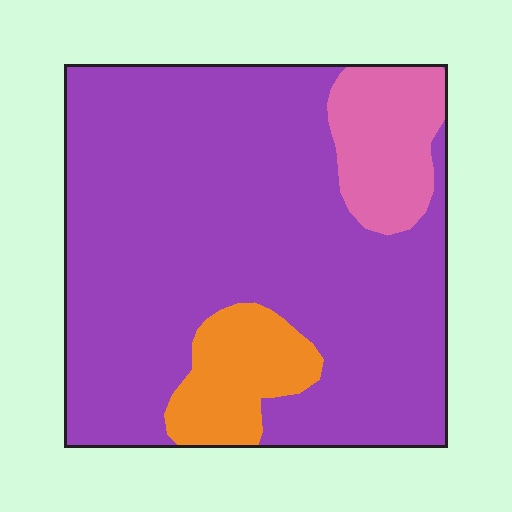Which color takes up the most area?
Purple, at roughly 80%.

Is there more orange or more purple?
Purple.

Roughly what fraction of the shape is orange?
Orange covers 10% of the shape.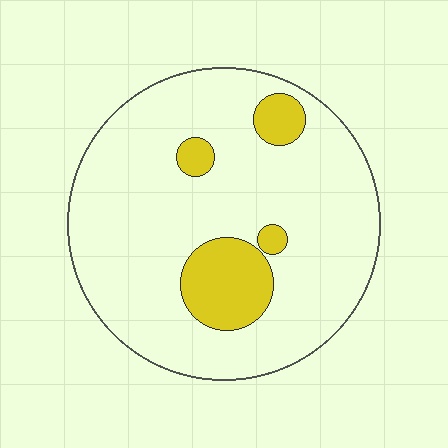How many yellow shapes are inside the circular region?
4.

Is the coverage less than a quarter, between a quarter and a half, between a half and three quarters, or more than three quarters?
Less than a quarter.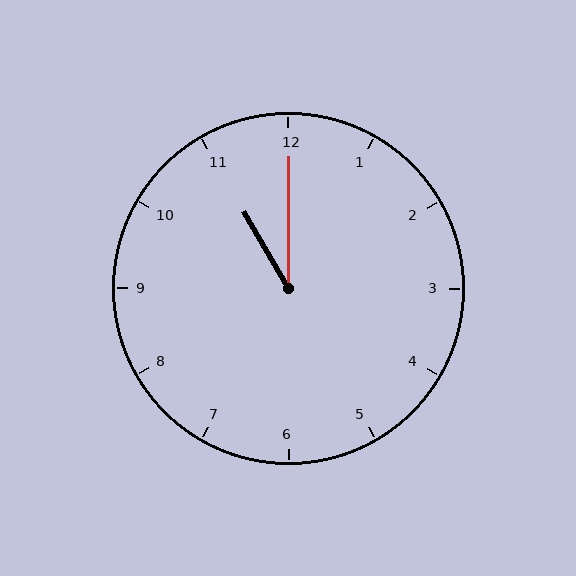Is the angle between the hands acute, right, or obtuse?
It is acute.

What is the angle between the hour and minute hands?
Approximately 30 degrees.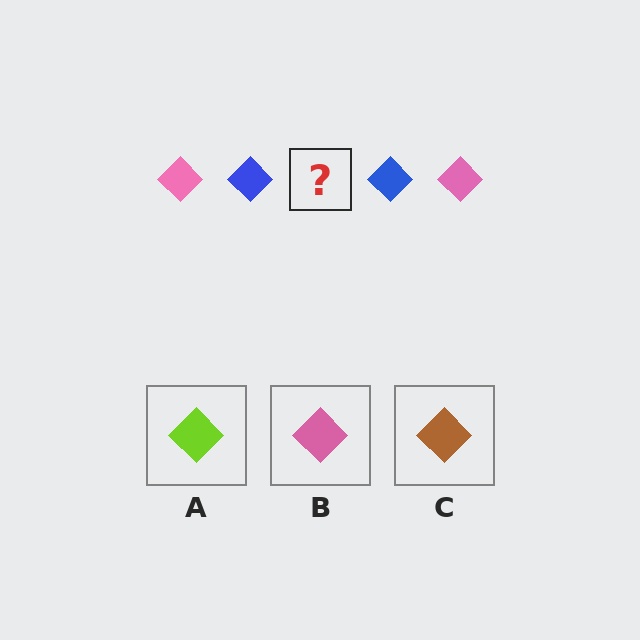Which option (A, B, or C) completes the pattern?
B.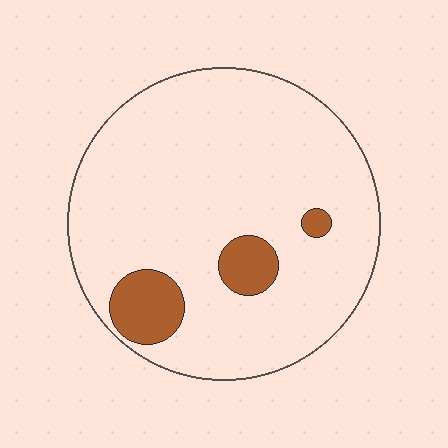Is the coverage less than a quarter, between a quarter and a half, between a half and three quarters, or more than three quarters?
Less than a quarter.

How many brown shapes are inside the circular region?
3.